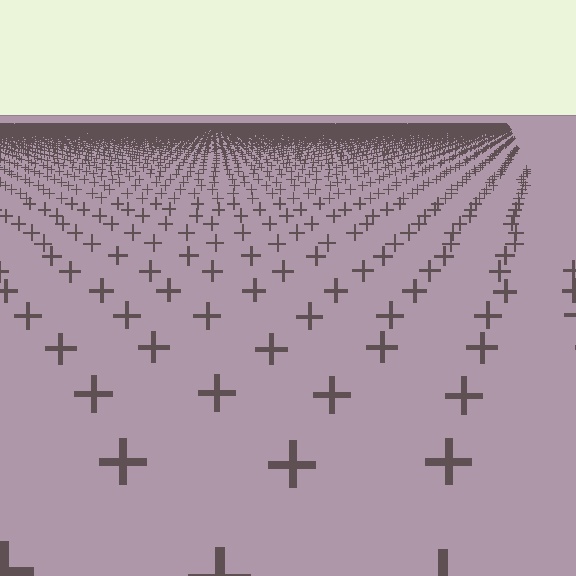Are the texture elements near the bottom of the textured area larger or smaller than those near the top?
Larger. Near the bottom, elements are closer to the viewer and appear at a bigger on-screen size.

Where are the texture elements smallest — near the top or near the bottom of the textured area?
Near the top.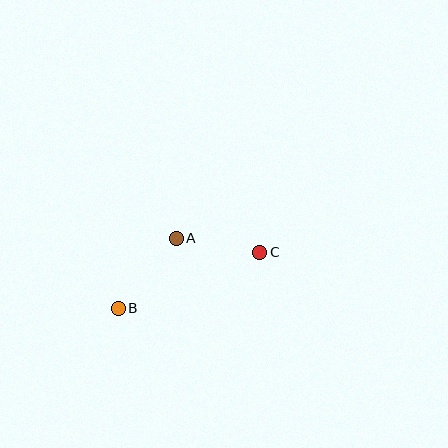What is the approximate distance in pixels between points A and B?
The distance between A and B is approximately 91 pixels.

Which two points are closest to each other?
Points A and C are closest to each other.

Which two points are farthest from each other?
Points B and C are farthest from each other.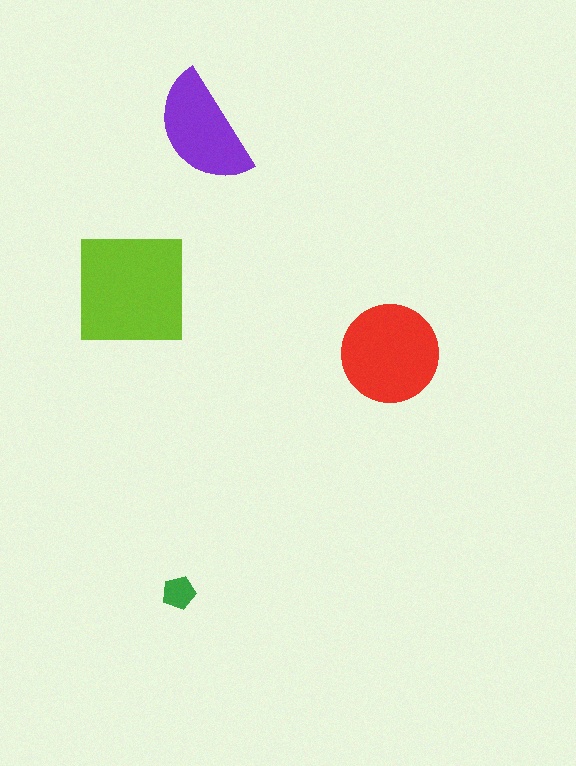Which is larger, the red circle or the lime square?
The lime square.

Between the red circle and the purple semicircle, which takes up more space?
The red circle.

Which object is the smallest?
The green pentagon.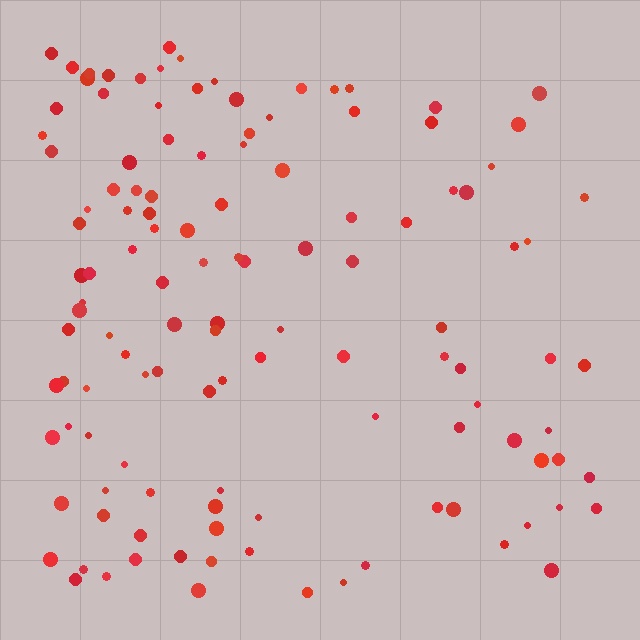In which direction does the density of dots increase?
From right to left, with the left side densest.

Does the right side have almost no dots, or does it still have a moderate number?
Still a moderate number, just noticeably fewer than the left.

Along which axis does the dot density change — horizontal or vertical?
Horizontal.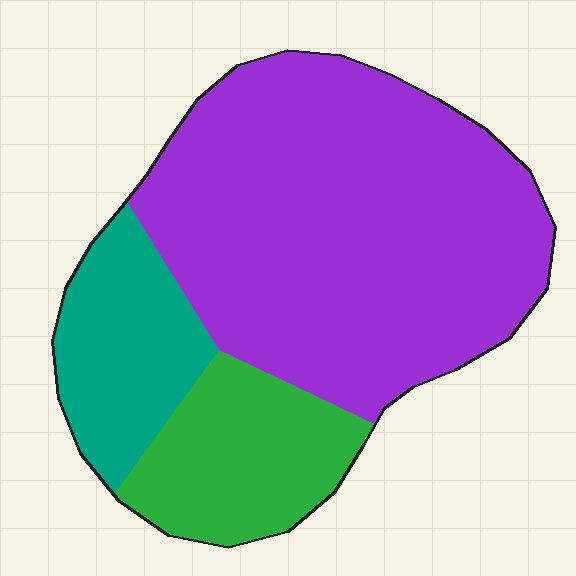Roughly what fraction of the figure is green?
Green covers around 20% of the figure.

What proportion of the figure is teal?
Teal covers around 15% of the figure.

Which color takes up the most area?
Purple, at roughly 65%.